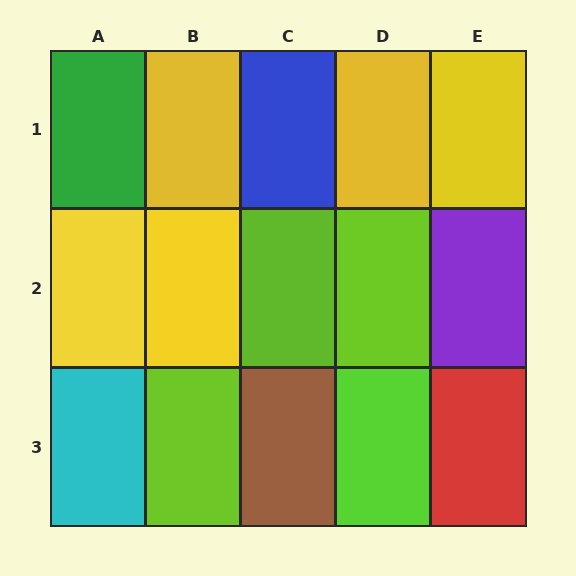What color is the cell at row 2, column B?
Yellow.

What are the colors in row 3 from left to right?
Cyan, lime, brown, lime, red.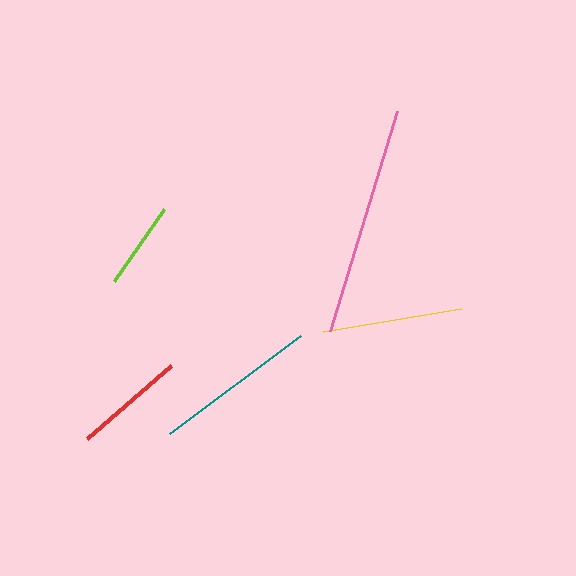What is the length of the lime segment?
The lime segment is approximately 88 pixels long.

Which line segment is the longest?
The pink line is the longest at approximately 230 pixels.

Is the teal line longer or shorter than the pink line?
The pink line is longer than the teal line.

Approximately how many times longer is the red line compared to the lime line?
The red line is approximately 1.3 times the length of the lime line.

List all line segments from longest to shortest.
From longest to shortest: pink, teal, yellow, red, lime.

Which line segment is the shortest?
The lime line is the shortest at approximately 88 pixels.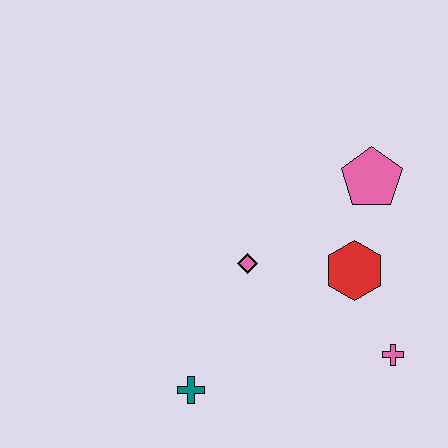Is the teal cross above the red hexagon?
No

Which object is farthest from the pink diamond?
The pink cross is farthest from the pink diamond.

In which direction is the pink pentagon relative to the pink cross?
The pink pentagon is above the pink cross.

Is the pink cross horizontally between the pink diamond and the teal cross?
No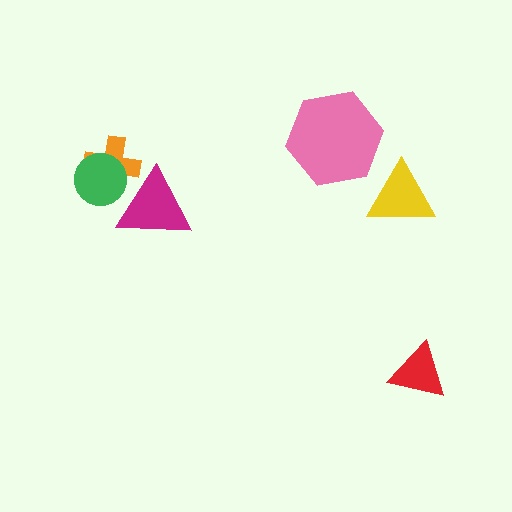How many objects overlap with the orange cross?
2 objects overlap with the orange cross.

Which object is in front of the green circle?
The magenta triangle is in front of the green circle.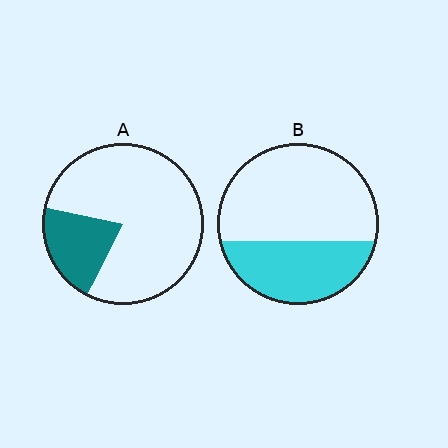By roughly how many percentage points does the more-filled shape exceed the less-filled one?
By roughly 15 percentage points (B over A).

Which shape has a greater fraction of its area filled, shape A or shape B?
Shape B.